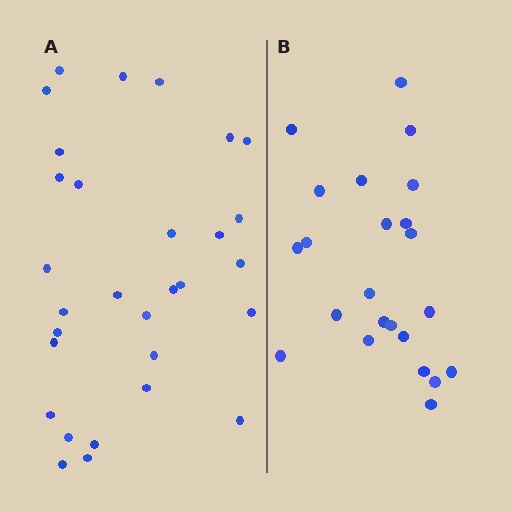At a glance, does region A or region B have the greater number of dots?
Region A (the left region) has more dots.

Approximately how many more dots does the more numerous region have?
Region A has roughly 8 or so more dots than region B.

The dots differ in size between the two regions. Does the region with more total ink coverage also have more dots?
No. Region B has more total ink coverage because its dots are larger, but region A actually contains more individual dots. Total area can be misleading — the number of items is what matters here.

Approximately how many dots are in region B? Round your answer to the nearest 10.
About 20 dots. (The exact count is 23, which rounds to 20.)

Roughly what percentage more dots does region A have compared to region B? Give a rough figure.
About 30% more.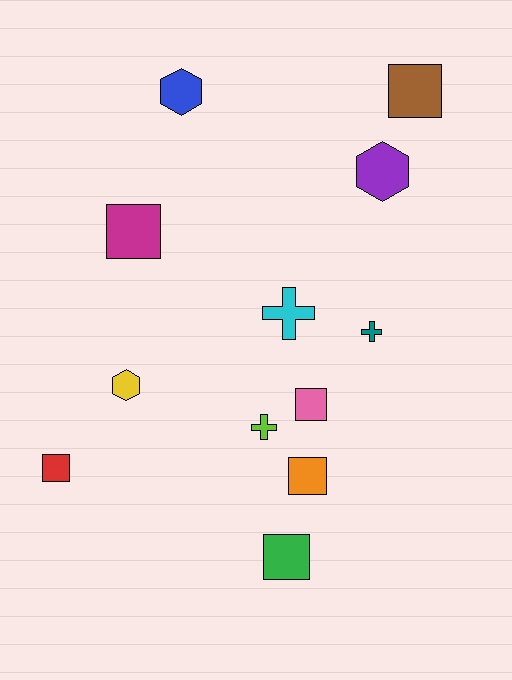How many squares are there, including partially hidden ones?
There are 6 squares.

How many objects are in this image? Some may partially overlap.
There are 12 objects.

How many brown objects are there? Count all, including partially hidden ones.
There is 1 brown object.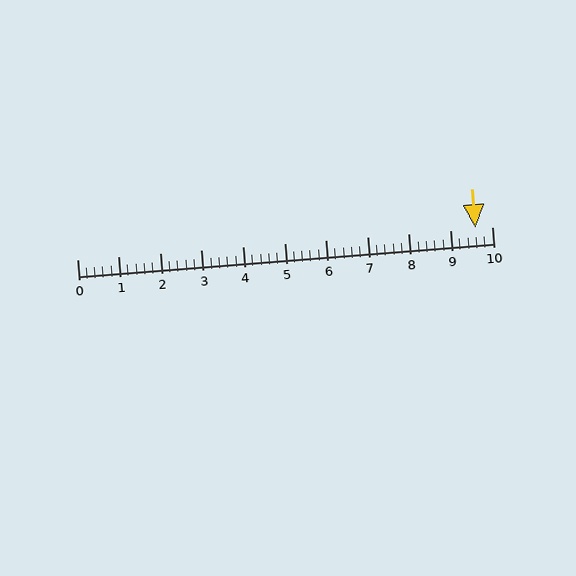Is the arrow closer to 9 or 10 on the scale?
The arrow is closer to 10.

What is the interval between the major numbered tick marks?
The major tick marks are spaced 1 units apart.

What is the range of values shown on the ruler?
The ruler shows values from 0 to 10.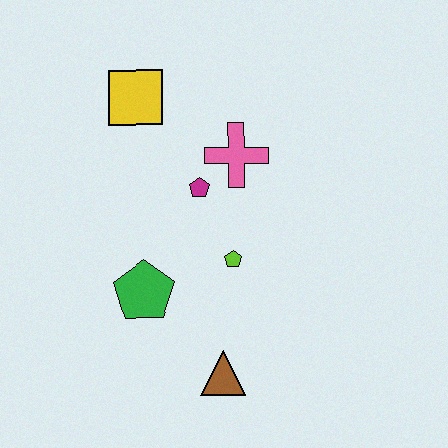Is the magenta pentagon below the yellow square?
Yes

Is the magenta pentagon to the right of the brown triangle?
No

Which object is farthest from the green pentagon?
The yellow square is farthest from the green pentagon.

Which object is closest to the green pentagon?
The lime pentagon is closest to the green pentagon.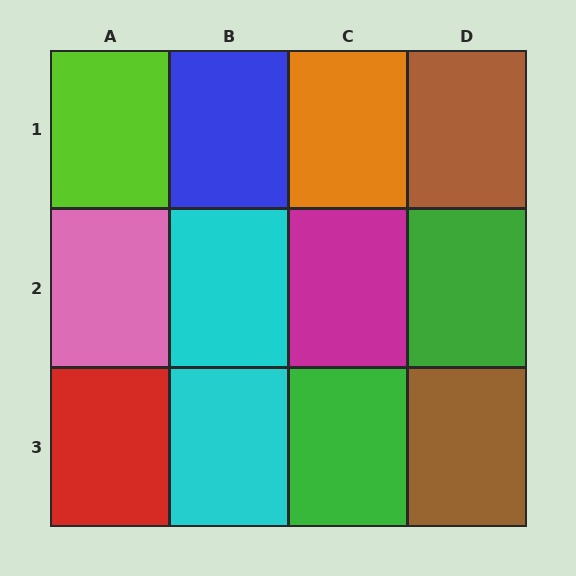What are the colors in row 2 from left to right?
Pink, cyan, magenta, green.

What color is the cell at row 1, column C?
Orange.